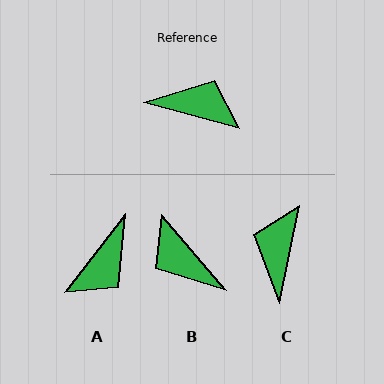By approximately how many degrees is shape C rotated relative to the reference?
Approximately 94 degrees counter-clockwise.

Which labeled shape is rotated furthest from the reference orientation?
B, about 146 degrees away.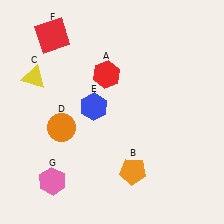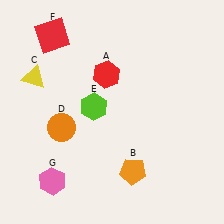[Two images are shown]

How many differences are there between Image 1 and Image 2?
There is 1 difference between the two images.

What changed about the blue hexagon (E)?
In Image 1, E is blue. In Image 2, it changed to lime.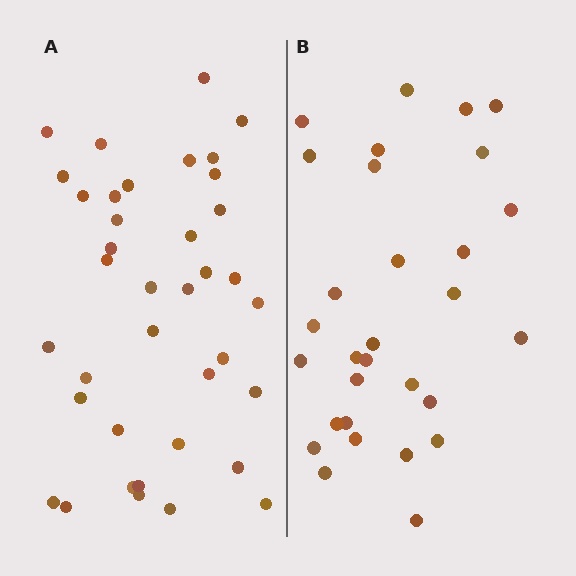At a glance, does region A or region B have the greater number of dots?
Region A (the left region) has more dots.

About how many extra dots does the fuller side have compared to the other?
Region A has roughly 8 or so more dots than region B.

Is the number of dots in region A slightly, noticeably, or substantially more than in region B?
Region A has noticeably more, but not dramatically so. The ratio is roughly 1.3 to 1.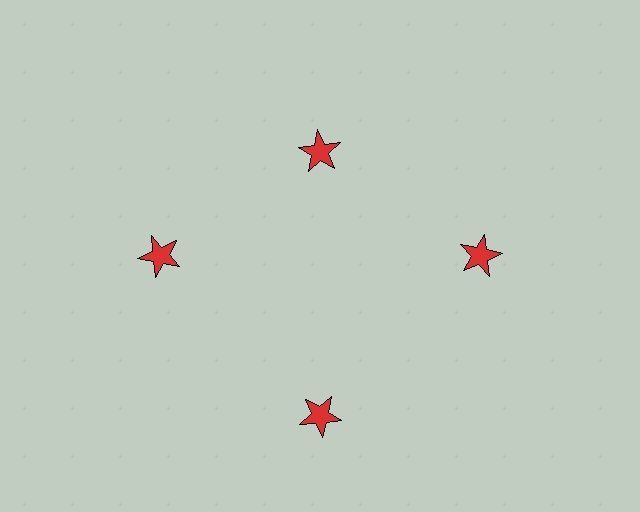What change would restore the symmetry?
The symmetry would be restored by moving it outward, back onto the ring so that all 4 stars sit at equal angles and equal distance from the center.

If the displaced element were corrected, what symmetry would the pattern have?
It would have 4-fold rotational symmetry — the pattern would map onto itself every 90 degrees.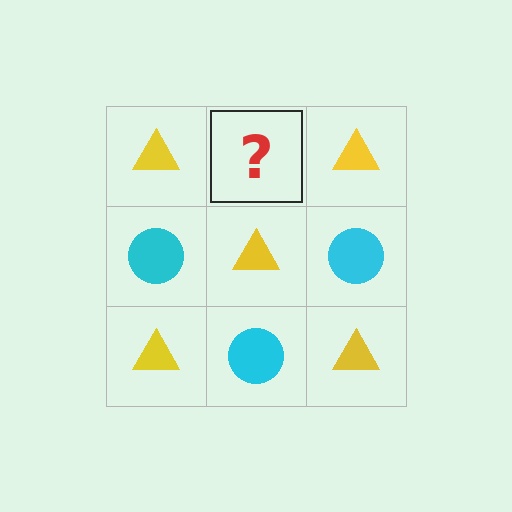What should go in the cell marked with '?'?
The missing cell should contain a cyan circle.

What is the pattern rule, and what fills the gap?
The rule is that it alternates yellow triangle and cyan circle in a checkerboard pattern. The gap should be filled with a cyan circle.